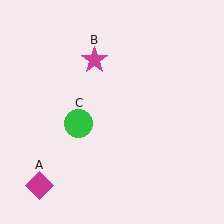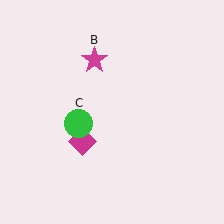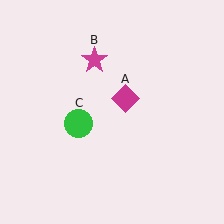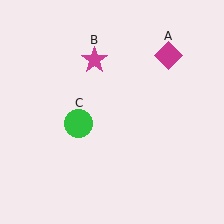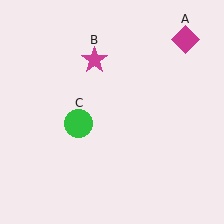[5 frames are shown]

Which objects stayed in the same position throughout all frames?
Magenta star (object B) and green circle (object C) remained stationary.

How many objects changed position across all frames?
1 object changed position: magenta diamond (object A).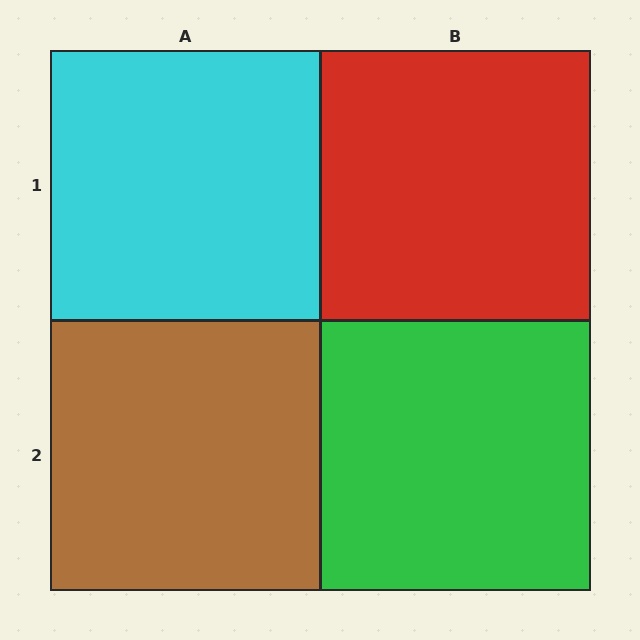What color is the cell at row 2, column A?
Brown.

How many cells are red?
1 cell is red.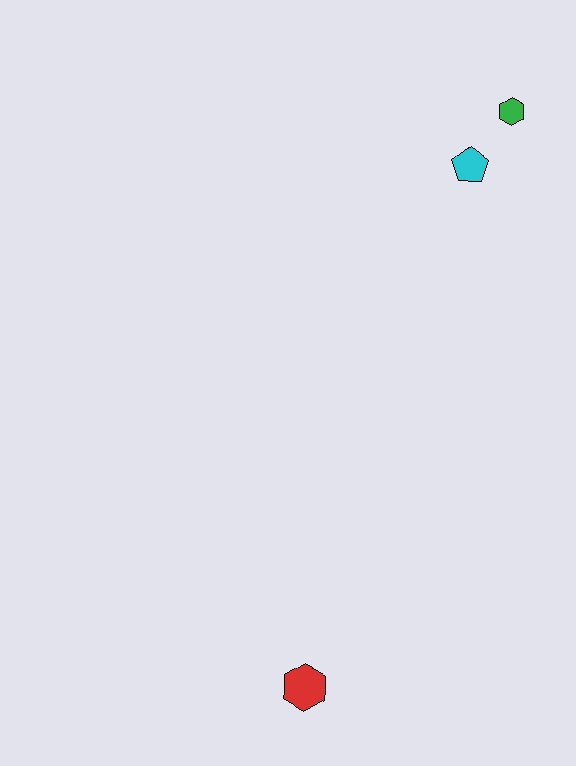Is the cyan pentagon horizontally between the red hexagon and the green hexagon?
Yes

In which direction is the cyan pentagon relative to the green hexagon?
The cyan pentagon is below the green hexagon.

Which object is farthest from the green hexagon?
The red hexagon is farthest from the green hexagon.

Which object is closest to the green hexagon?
The cyan pentagon is closest to the green hexagon.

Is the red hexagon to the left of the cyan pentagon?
Yes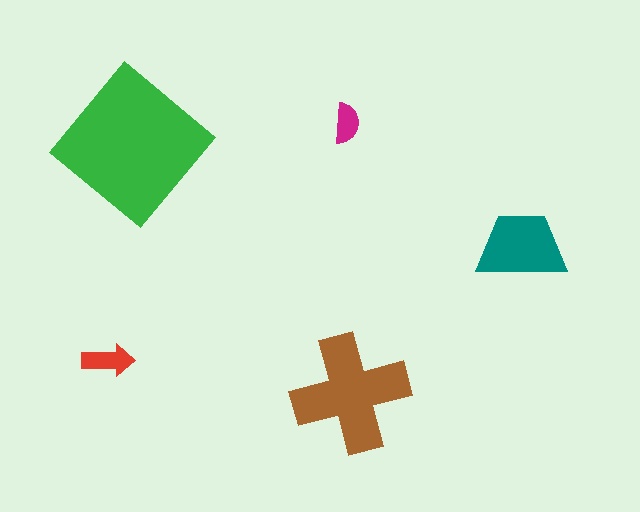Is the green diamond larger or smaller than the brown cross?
Larger.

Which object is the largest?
The green diamond.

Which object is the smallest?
The magenta semicircle.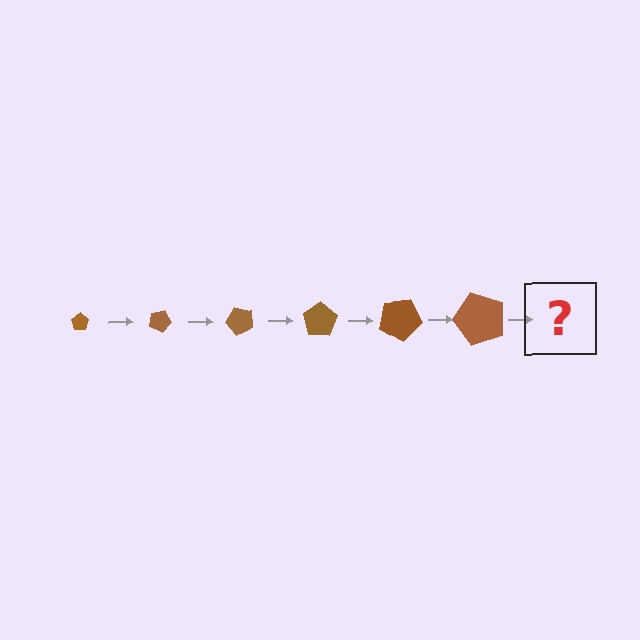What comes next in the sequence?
The next element should be a pentagon, larger than the previous one and rotated 150 degrees from the start.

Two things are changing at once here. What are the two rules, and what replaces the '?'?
The two rules are that the pentagon grows larger each step and it rotates 25 degrees each step. The '?' should be a pentagon, larger than the previous one and rotated 150 degrees from the start.